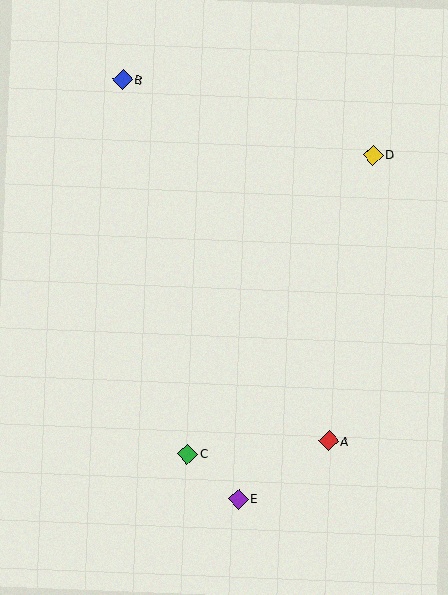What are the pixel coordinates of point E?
Point E is at (238, 499).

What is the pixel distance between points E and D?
The distance between E and D is 369 pixels.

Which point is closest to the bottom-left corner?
Point C is closest to the bottom-left corner.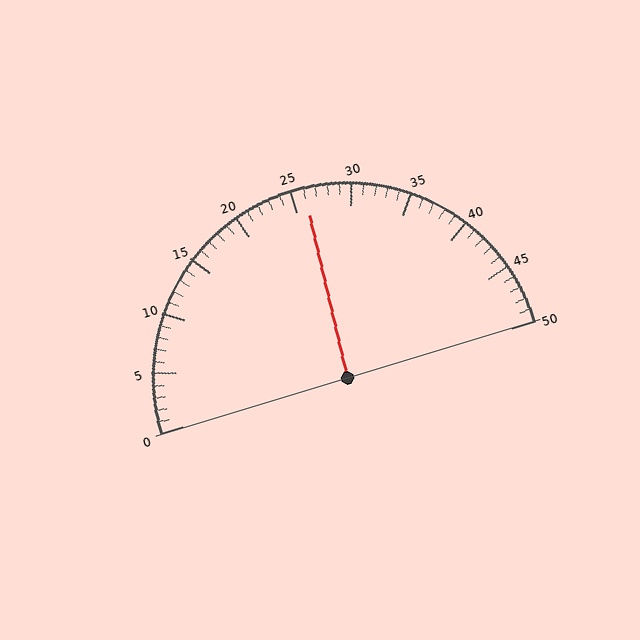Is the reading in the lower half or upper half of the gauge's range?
The reading is in the upper half of the range (0 to 50).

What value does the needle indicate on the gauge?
The needle indicates approximately 26.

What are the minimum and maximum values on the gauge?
The gauge ranges from 0 to 50.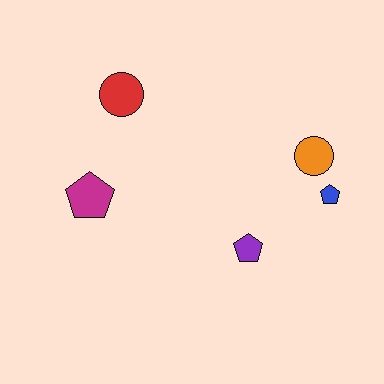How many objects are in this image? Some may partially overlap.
There are 5 objects.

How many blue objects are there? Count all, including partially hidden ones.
There is 1 blue object.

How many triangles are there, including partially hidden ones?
There are no triangles.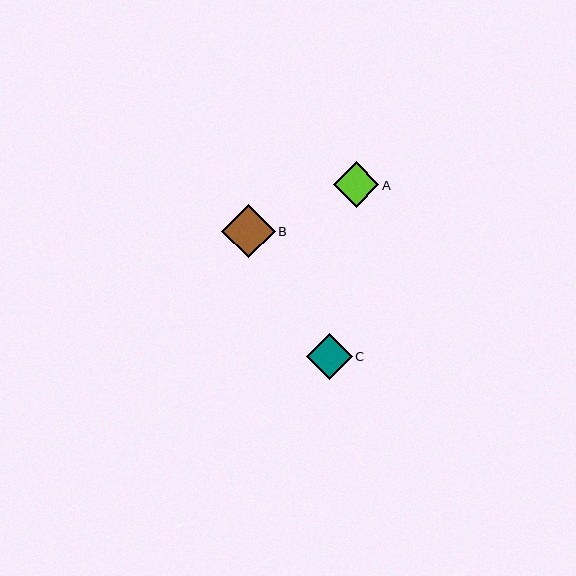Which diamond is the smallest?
Diamond A is the smallest with a size of approximately 45 pixels.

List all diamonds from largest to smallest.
From largest to smallest: B, C, A.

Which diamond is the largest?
Diamond B is the largest with a size of approximately 53 pixels.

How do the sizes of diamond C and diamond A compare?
Diamond C and diamond A are approximately the same size.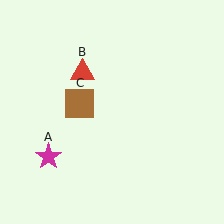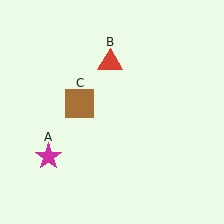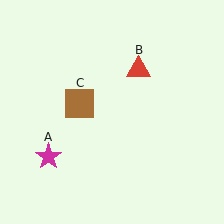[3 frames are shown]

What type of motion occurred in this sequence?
The red triangle (object B) rotated clockwise around the center of the scene.